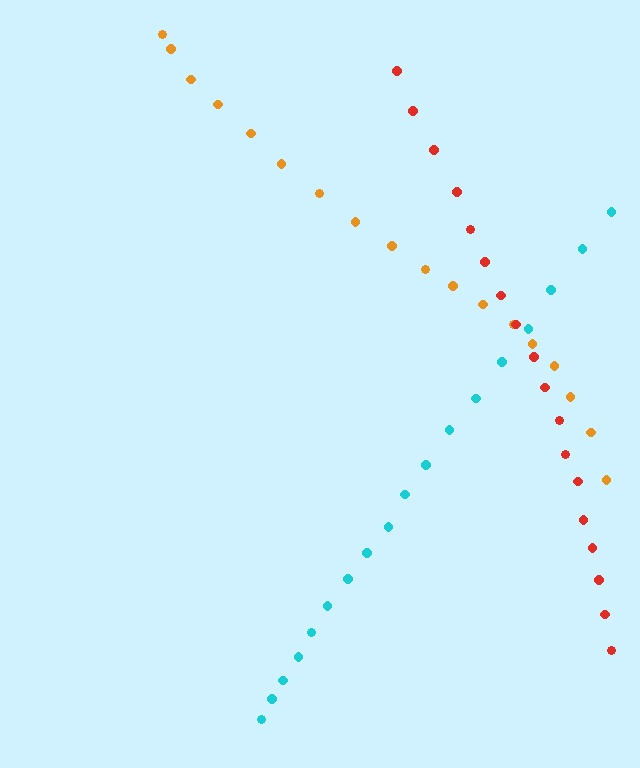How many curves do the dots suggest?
There are 3 distinct paths.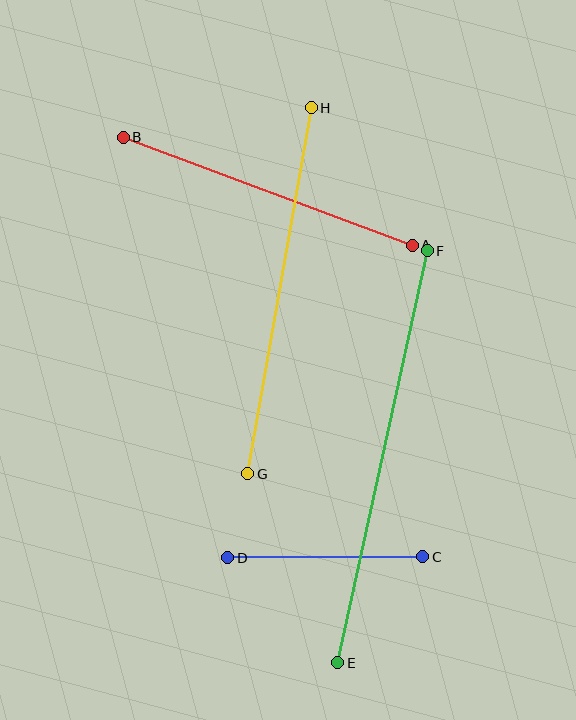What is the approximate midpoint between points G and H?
The midpoint is at approximately (280, 291) pixels.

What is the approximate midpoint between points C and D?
The midpoint is at approximately (325, 557) pixels.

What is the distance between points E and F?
The distance is approximately 422 pixels.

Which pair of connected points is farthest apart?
Points E and F are farthest apart.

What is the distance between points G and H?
The distance is approximately 371 pixels.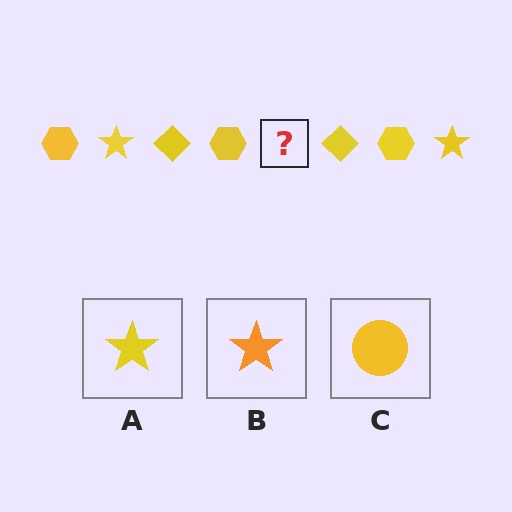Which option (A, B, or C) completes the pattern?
A.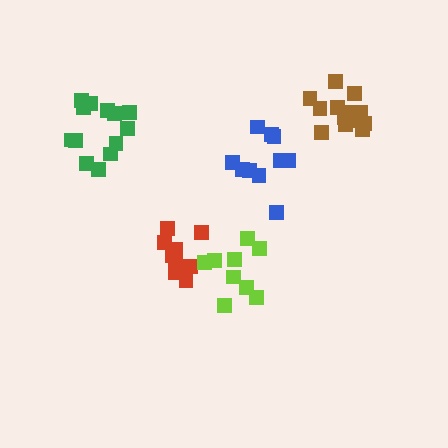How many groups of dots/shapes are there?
There are 5 groups.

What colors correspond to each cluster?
The clusters are colored: blue, green, red, lime, brown.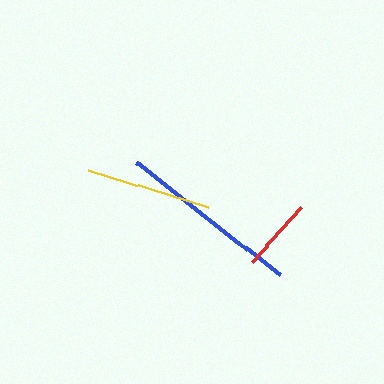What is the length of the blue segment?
The blue segment is approximately 182 pixels long.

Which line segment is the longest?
The blue line is the longest at approximately 182 pixels.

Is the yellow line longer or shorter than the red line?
The yellow line is longer than the red line.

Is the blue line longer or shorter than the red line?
The blue line is longer than the red line.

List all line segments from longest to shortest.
From longest to shortest: blue, yellow, red.